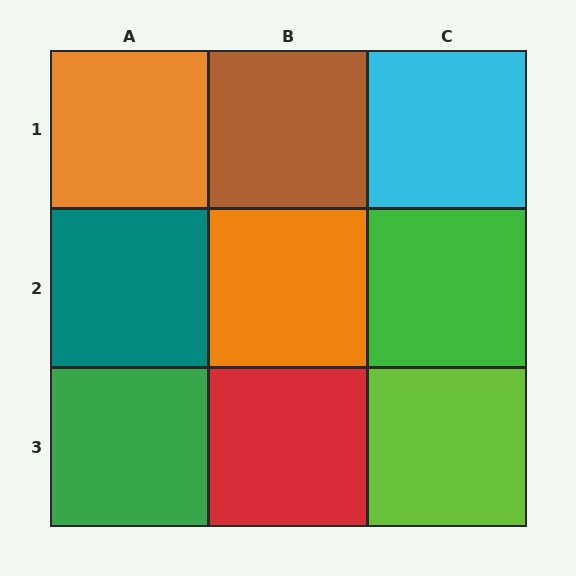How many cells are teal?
1 cell is teal.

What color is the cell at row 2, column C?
Green.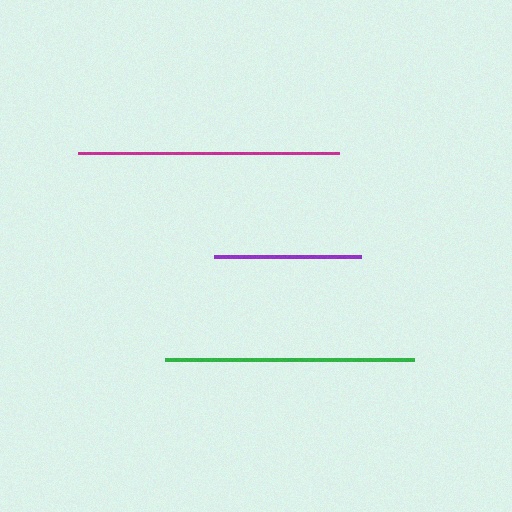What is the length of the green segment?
The green segment is approximately 249 pixels long.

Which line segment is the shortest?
The purple line is the shortest at approximately 148 pixels.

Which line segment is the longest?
The magenta line is the longest at approximately 261 pixels.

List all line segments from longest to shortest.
From longest to shortest: magenta, green, purple.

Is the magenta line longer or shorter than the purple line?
The magenta line is longer than the purple line.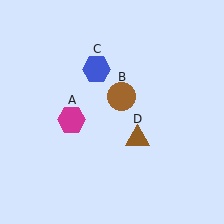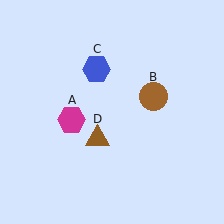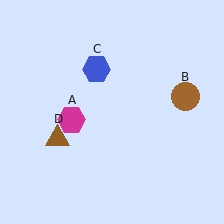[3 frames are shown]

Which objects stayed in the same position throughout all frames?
Magenta hexagon (object A) and blue hexagon (object C) remained stationary.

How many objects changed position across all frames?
2 objects changed position: brown circle (object B), brown triangle (object D).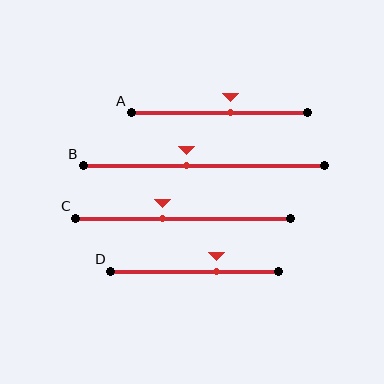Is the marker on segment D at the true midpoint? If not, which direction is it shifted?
No, the marker on segment D is shifted to the right by about 13% of the segment length.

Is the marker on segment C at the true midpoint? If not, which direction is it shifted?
No, the marker on segment C is shifted to the left by about 10% of the segment length.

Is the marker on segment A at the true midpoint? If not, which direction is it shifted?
No, the marker on segment A is shifted to the right by about 6% of the segment length.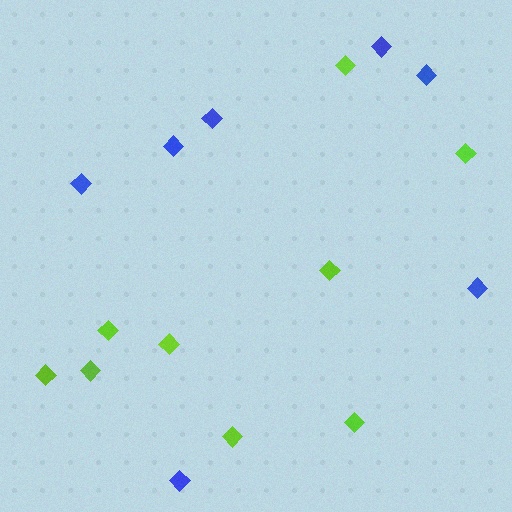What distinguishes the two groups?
There are 2 groups: one group of lime diamonds (9) and one group of blue diamonds (7).